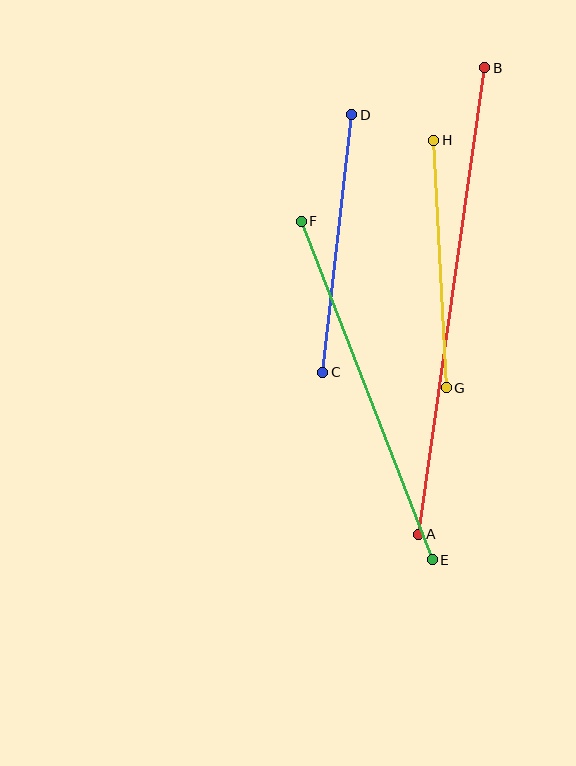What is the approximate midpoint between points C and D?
The midpoint is at approximately (337, 244) pixels.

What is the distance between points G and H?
The distance is approximately 247 pixels.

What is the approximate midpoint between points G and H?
The midpoint is at approximately (440, 264) pixels.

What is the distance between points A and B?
The distance is approximately 471 pixels.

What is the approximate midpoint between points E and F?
The midpoint is at approximately (367, 391) pixels.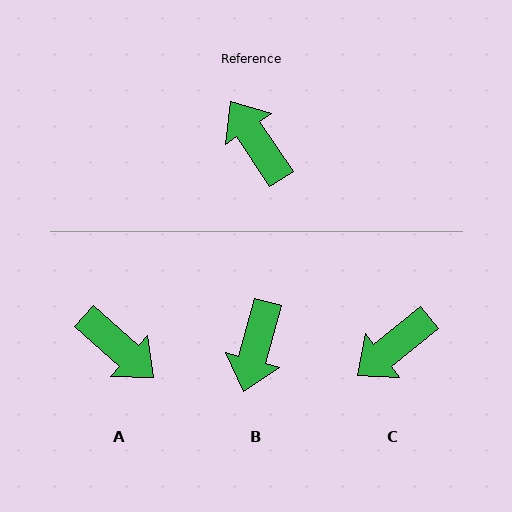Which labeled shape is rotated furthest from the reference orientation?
A, about 165 degrees away.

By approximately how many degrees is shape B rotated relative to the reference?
Approximately 132 degrees counter-clockwise.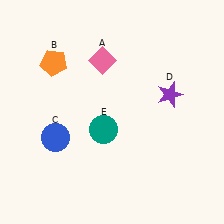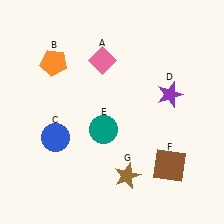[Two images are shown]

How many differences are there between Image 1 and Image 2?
There are 2 differences between the two images.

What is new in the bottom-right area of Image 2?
A brown square (F) was added in the bottom-right area of Image 2.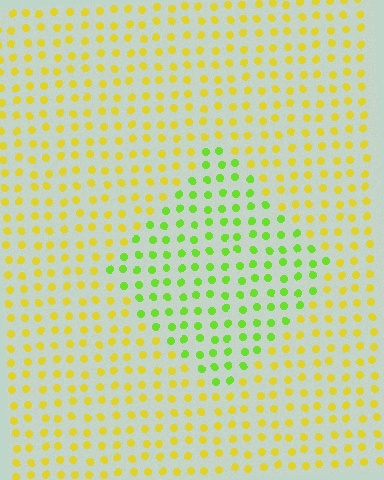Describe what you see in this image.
The image is filled with small yellow elements in a uniform arrangement. A diamond-shaped region is visible where the elements are tinted to a slightly different hue, forming a subtle color boundary.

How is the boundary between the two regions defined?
The boundary is defined purely by a slight shift in hue (about 44 degrees). Spacing, size, and orientation are identical on both sides.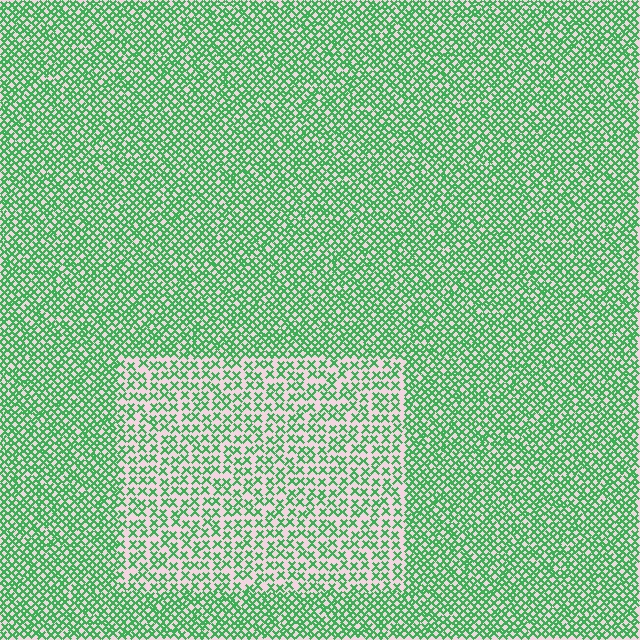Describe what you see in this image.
The image contains small green elements arranged at two different densities. A rectangle-shaped region is visible where the elements are less densely packed than the surrounding area.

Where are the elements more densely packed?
The elements are more densely packed outside the rectangle boundary.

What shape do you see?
I see a rectangle.